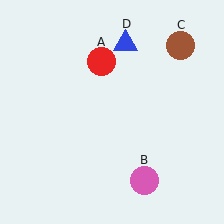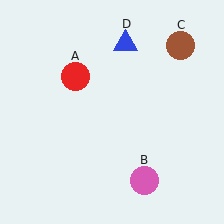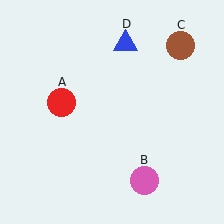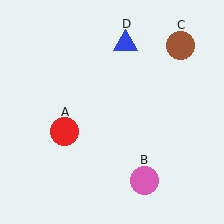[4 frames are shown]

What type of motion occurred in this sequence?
The red circle (object A) rotated counterclockwise around the center of the scene.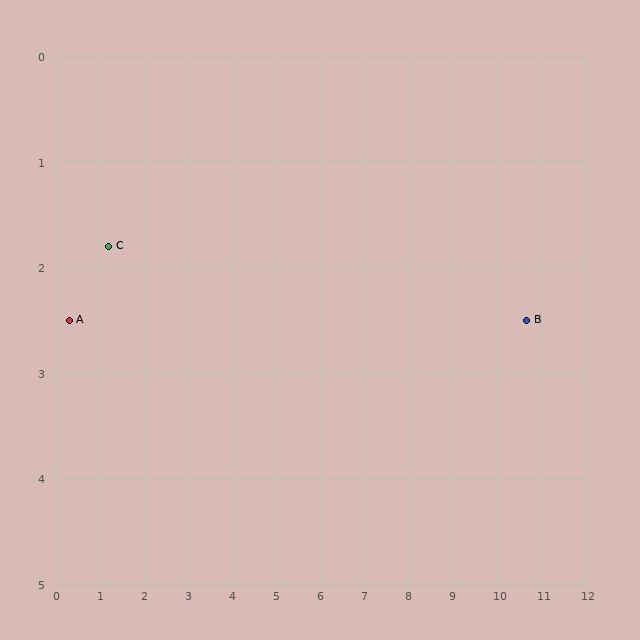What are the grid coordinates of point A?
Point A is at approximately (0.3, 2.5).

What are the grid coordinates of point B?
Point B is at approximately (10.7, 2.5).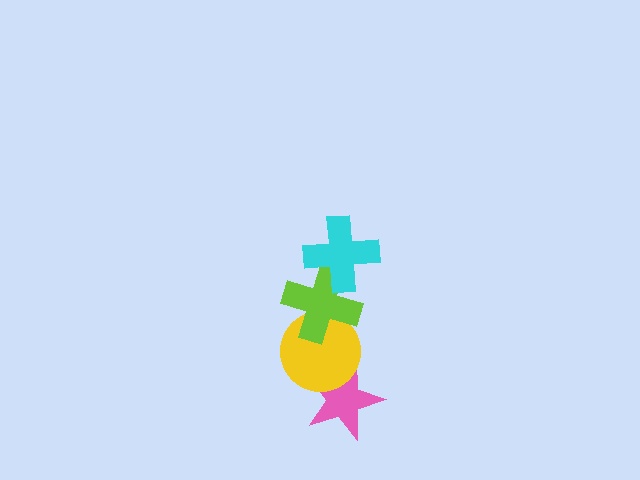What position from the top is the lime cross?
The lime cross is 2nd from the top.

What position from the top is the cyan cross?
The cyan cross is 1st from the top.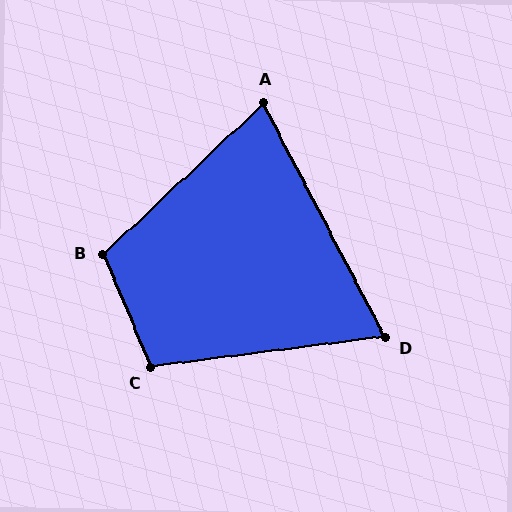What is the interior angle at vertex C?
Approximately 106 degrees (obtuse).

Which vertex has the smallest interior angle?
D, at approximately 70 degrees.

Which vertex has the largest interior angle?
B, at approximately 110 degrees.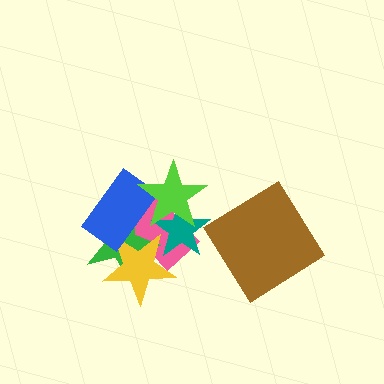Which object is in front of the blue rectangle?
The lime star is in front of the blue rectangle.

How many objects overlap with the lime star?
3 objects overlap with the lime star.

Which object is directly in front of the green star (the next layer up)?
The yellow star is directly in front of the green star.